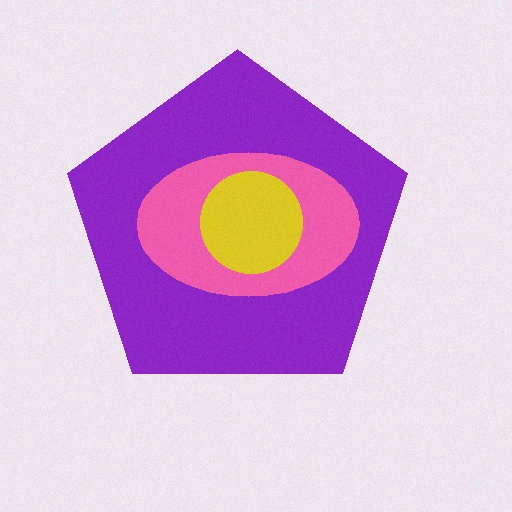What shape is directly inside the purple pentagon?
The pink ellipse.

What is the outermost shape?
The purple pentagon.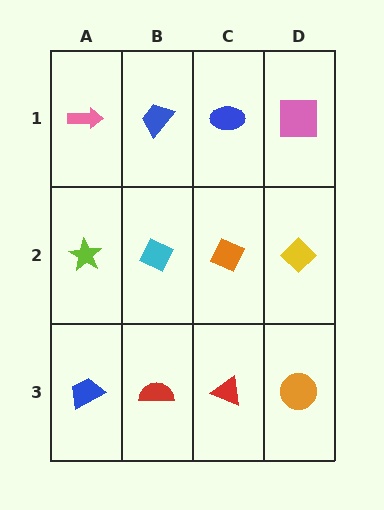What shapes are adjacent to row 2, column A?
A pink arrow (row 1, column A), a blue trapezoid (row 3, column A), a cyan diamond (row 2, column B).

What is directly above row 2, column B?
A blue trapezoid.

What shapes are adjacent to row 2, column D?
A pink square (row 1, column D), an orange circle (row 3, column D), an orange diamond (row 2, column C).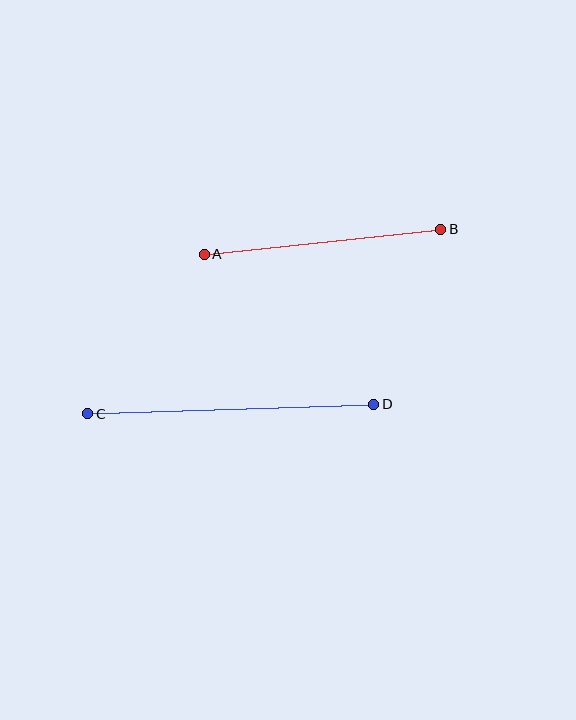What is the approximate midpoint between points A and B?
The midpoint is at approximately (322, 242) pixels.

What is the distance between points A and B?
The distance is approximately 238 pixels.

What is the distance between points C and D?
The distance is approximately 286 pixels.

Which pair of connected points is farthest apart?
Points C and D are farthest apart.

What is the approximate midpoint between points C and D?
The midpoint is at approximately (231, 409) pixels.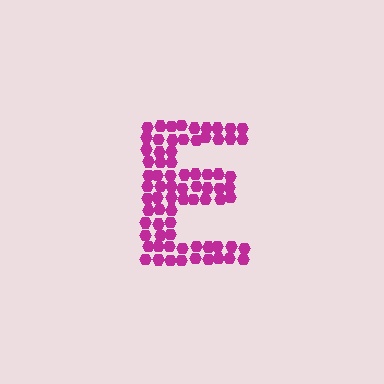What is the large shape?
The large shape is the letter E.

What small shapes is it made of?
It is made of small hexagons.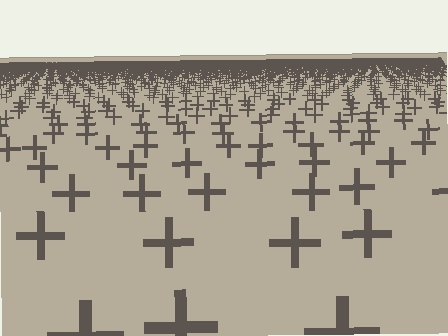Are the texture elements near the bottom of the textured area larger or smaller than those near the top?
Larger. Near the bottom, elements are closer to the viewer and appear at a bigger on-screen size.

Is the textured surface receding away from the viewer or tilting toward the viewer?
The surface is receding away from the viewer. Texture elements get smaller and denser toward the top.